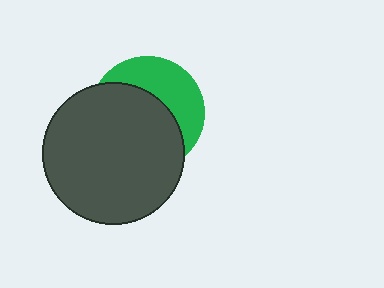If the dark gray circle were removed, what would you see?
You would see the complete green circle.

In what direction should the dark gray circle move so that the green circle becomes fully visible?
The dark gray circle should move toward the lower-left. That is the shortest direction to clear the overlap and leave the green circle fully visible.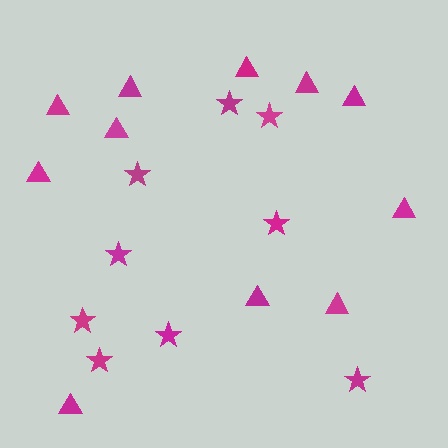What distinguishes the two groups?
There are 2 groups: one group of stars (9) and one group of triangles (11).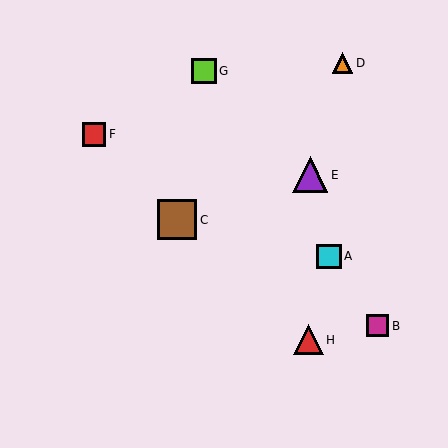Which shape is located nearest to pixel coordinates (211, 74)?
The lime square (labeled G) at (204, 71) is nearest to that location.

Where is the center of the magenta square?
The center of the magenta square is at (378, 326).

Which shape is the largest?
The brown square (labeled C) is the largest.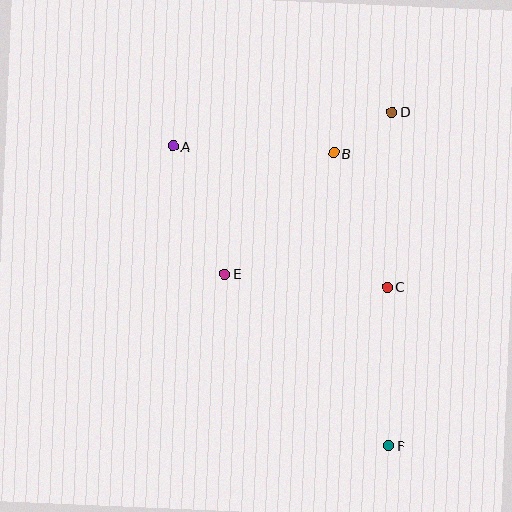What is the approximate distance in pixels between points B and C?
The distance between B and C is approximately 144 pixels.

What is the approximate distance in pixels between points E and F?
The distance between E and F is approximately 237 pixels.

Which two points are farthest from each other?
Points A and F are farthest from each other.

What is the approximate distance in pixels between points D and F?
The distance between D and F is approximately 334 pixels.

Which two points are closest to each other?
Points B and D are closest to each other.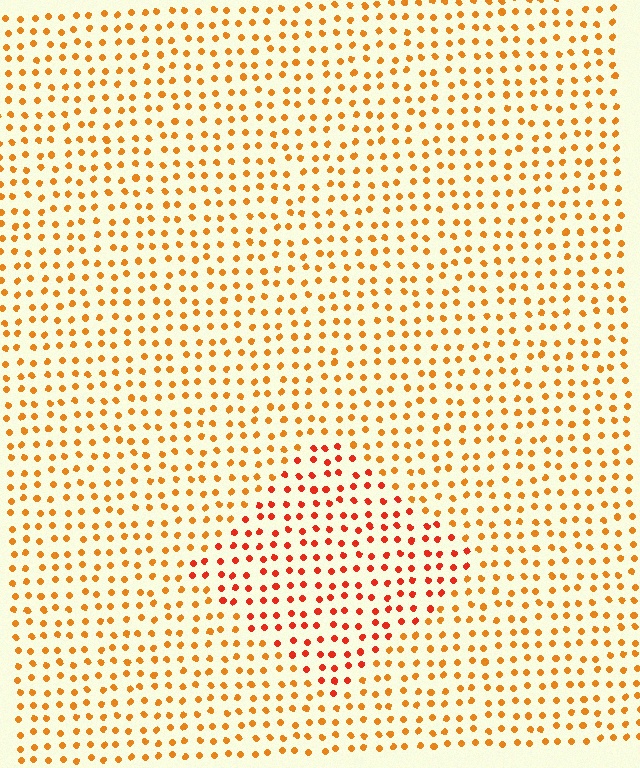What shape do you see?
I see a diamond.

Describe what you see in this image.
The image is filled with small orange elements in a uniform arrangement. A diamond-shaped region is visible where the elements are tinted to a slightly different hue, forming a subtle color boundary.